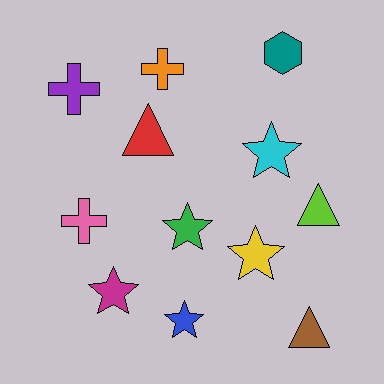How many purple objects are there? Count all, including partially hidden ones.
There is 1 purple object.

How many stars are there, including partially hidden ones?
There are 5 stars.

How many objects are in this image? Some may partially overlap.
There are 12 objects.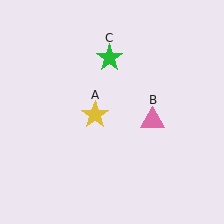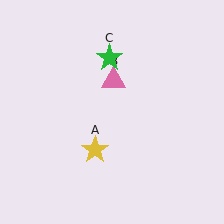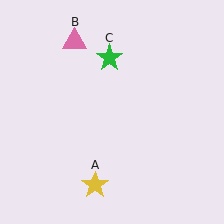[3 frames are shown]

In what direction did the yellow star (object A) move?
The yellow star (object A) moved down.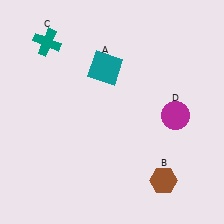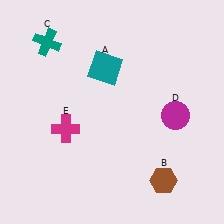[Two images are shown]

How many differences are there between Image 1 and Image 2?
There is 1 difference between the two images.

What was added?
A magenta cross (E) was added in Image 2.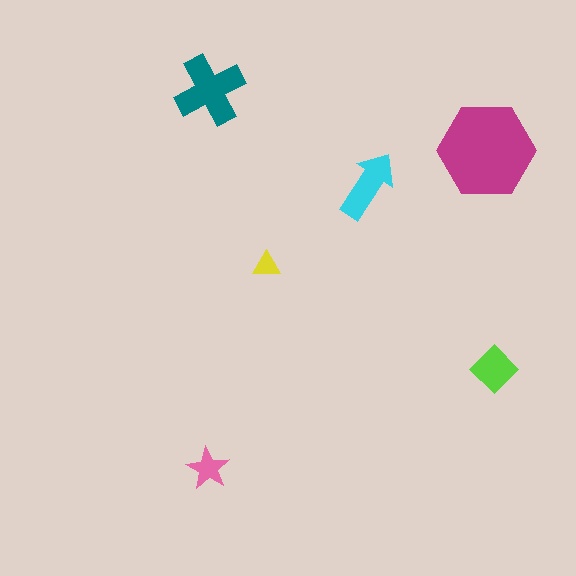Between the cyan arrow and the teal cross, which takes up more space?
The teal cross.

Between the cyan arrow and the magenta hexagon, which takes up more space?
The magenta hexagon.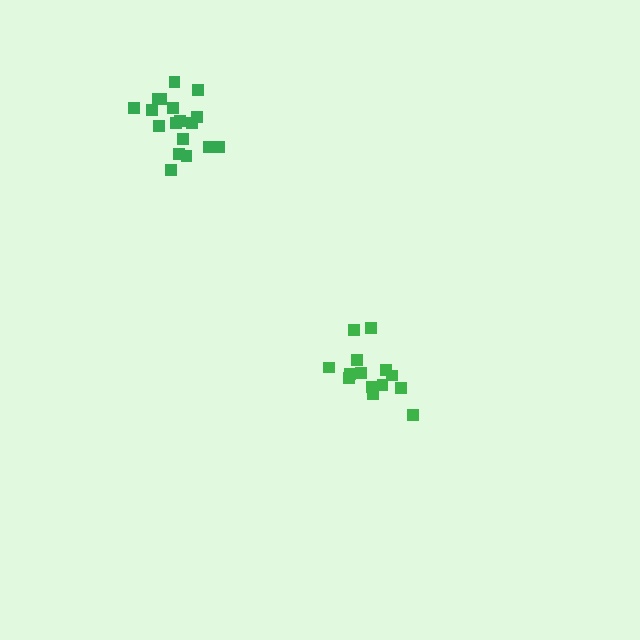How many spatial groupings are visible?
There are 2 spatial groupings.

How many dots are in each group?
Group 1: 18 dots, Group 2: 14 dots (32 total).